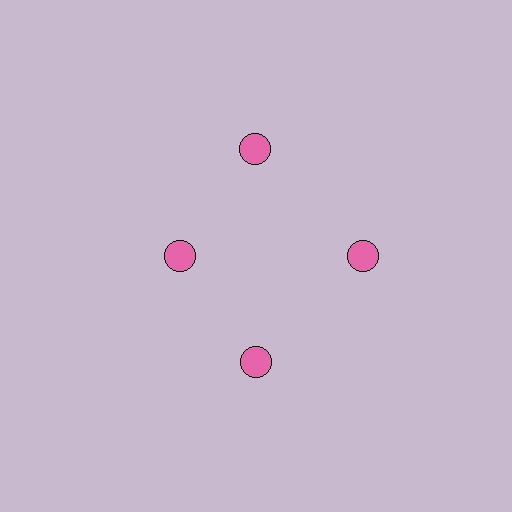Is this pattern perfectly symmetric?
No. The 4 pink circles are arranged in a ring, but one element near the 9 o'clock position is pulled inward toward the center, breaking the 4-fold rotational symmetry.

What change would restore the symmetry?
The symmetry would be restored by moving it outward, back onto the ring so that all 4 circles sit at equal angles and equal distance from the center.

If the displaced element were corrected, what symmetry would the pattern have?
It would have 4-fold rotational symmetry — the pattern would map onto itself every 90 degrees.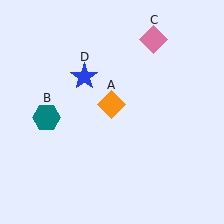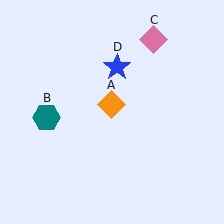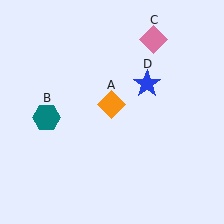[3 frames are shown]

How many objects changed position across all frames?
1 object changed position: blue star (object D).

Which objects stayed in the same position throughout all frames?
Orange diamond (object A) and teal hexagon (object B) and pink diamond (object C) remained stationary.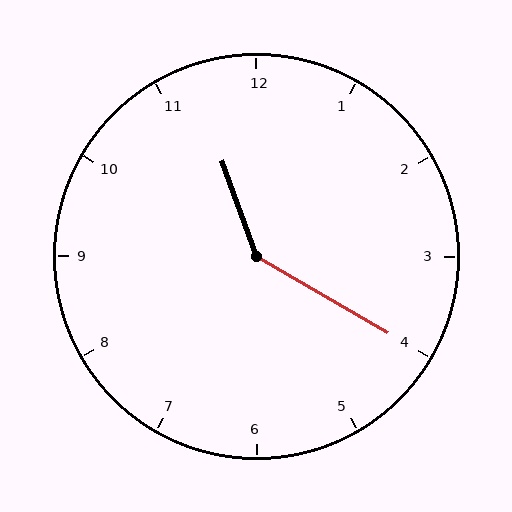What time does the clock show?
11:20.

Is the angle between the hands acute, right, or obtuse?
It is obtuse.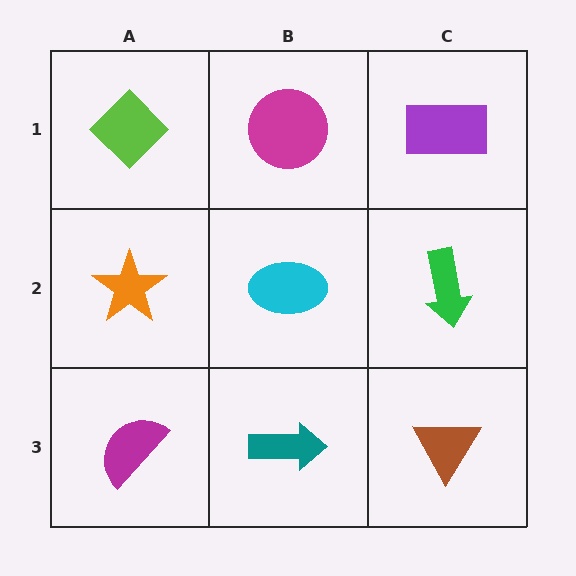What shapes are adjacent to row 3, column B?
A cyan ellipse (row 2, column B), a magenta semicircle (row 3, column A), a brown triangle (row 3, column C).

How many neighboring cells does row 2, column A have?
3.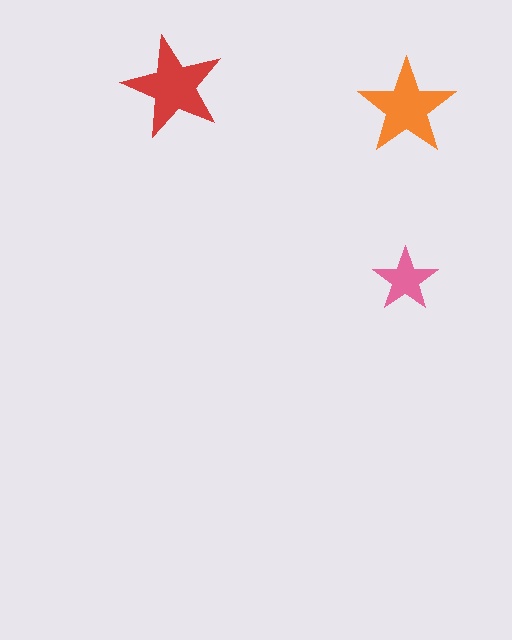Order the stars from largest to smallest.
the red one, the orange one, the pink one.